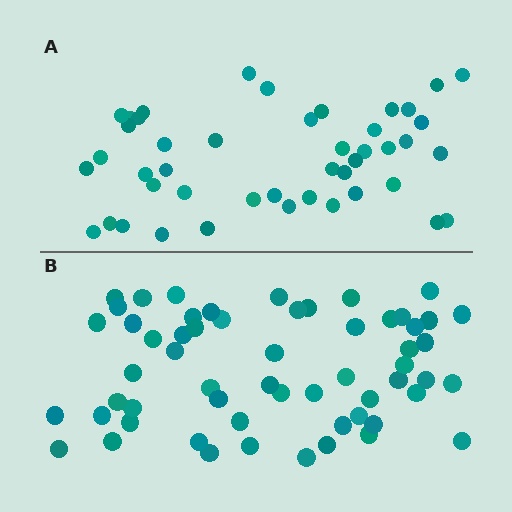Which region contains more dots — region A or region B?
Region B (the bottom region) has more dots.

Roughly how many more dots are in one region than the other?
Region B has approximately 15 more dots than region A.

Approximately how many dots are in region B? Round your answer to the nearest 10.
About 60 dots. (The exact count is 58, which rounds to 60.)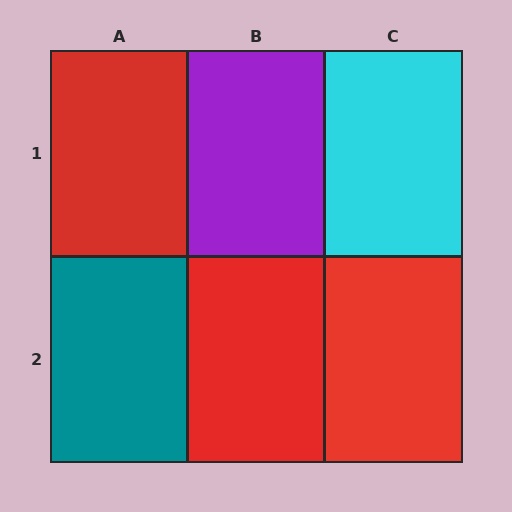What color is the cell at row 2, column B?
Red.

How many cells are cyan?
1 cell is cyan.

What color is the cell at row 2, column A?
Teal.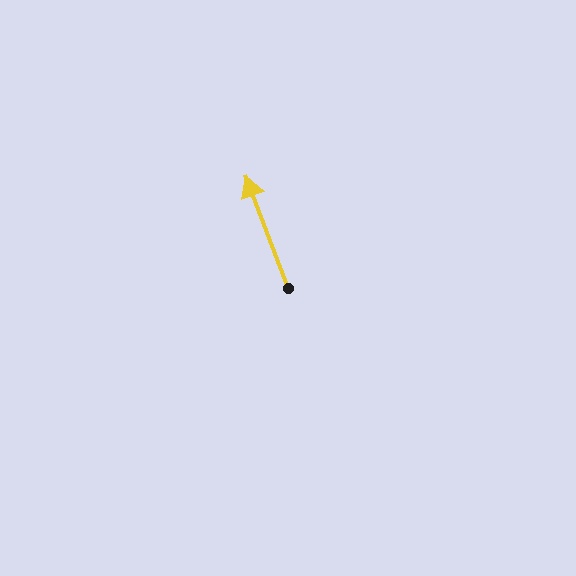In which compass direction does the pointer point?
North.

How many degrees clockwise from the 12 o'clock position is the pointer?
Approximately 339 degrees.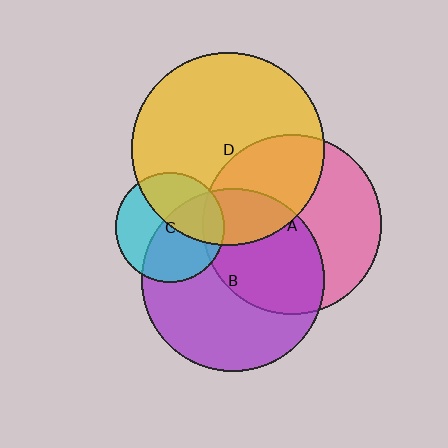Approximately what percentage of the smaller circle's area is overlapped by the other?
Approximately 55%.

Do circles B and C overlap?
Yes.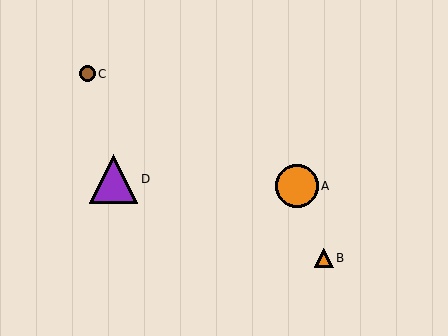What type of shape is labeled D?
Shape D is a purple triangle.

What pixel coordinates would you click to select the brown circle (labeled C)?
Click at (87, 74) to select the brown circle C.